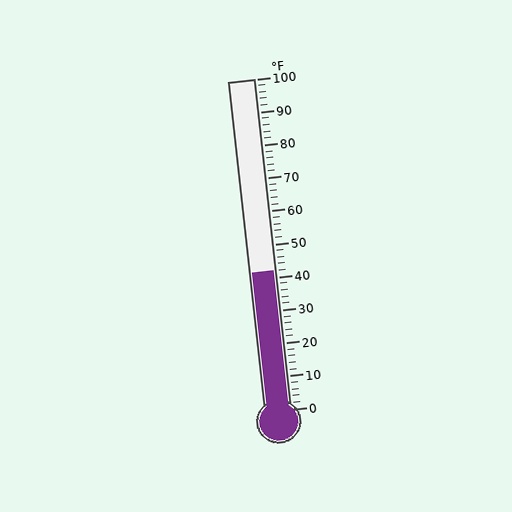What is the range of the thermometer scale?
The thermometer scale ranges from 0°F to 100°F.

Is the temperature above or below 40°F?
The temperature is above 40°F.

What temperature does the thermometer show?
The thermometer shows approximately 42°F.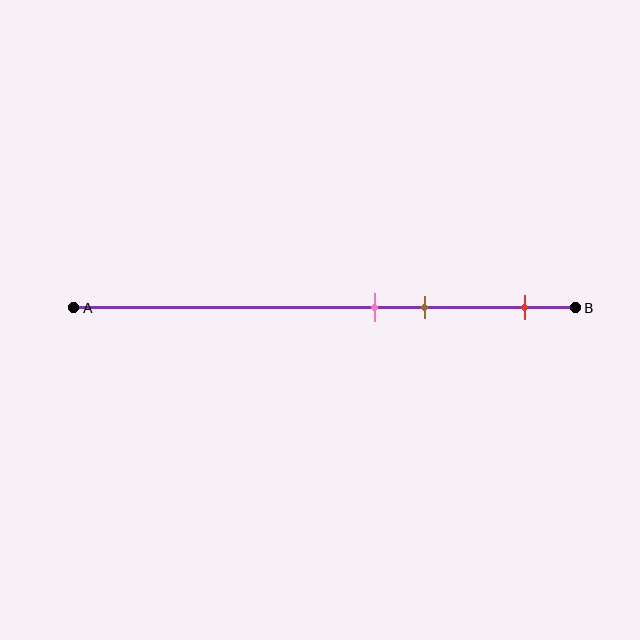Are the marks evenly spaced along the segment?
No, the marks are not evenly spaced.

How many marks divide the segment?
There are 3 marks dividing the segment.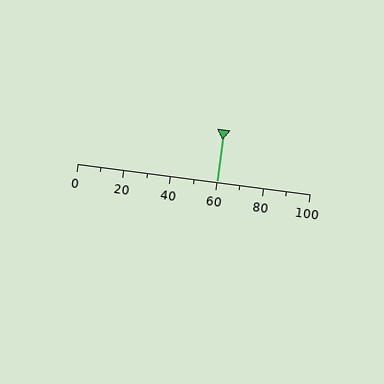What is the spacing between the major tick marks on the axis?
The major ticks are spaced 20 apart.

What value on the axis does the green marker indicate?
The marker indicates approximately 60.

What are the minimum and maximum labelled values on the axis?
The axis runs from 0 to 100.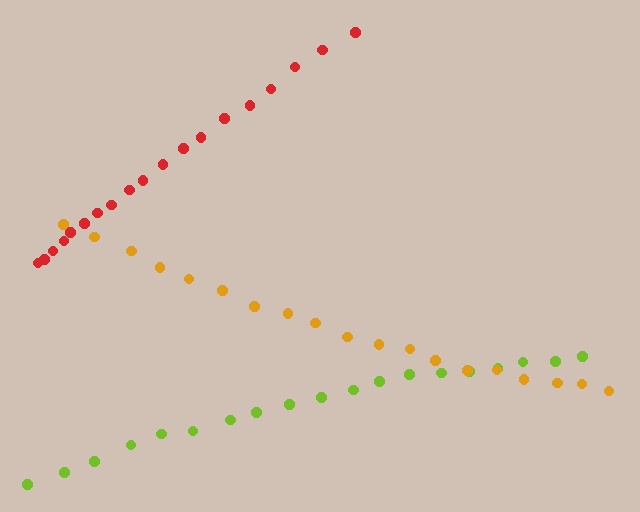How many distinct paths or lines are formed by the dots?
There are 3 distinct paths.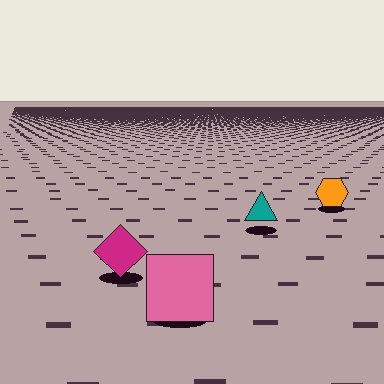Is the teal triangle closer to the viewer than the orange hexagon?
Yes. The teal triangle is closer — you can tell from the texture gradient: the ground texture is coarser near it.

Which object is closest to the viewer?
The pink square is closest. The texture marks near it are larger and more spread out.